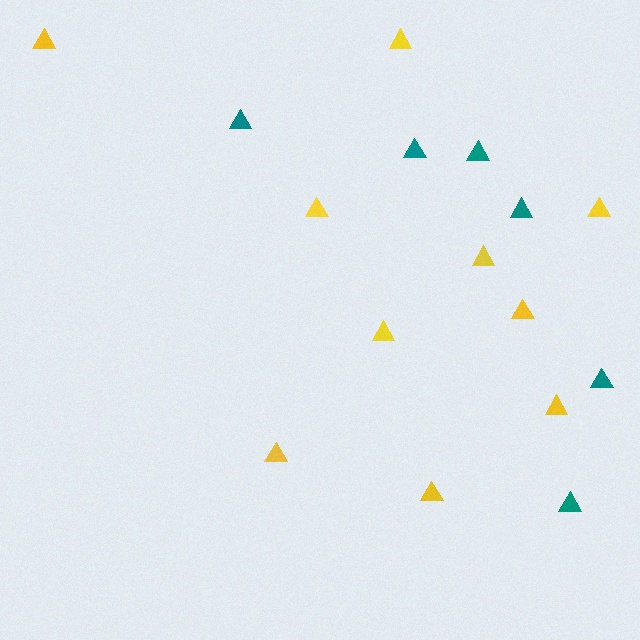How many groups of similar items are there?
There are 2 groups: one group of teal triangles (6) and one group of yellow triangles (10).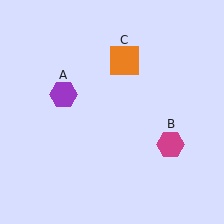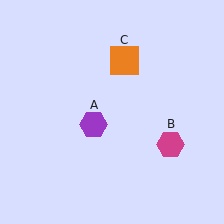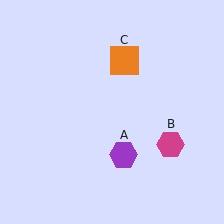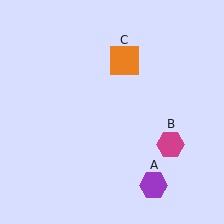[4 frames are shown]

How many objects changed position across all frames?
1 object changed position: purple hexagon (object A).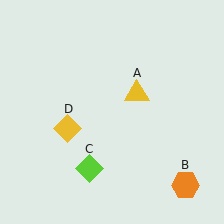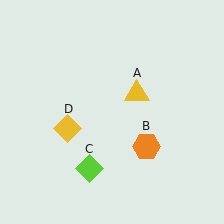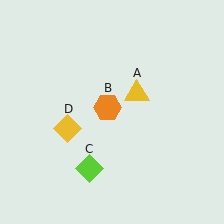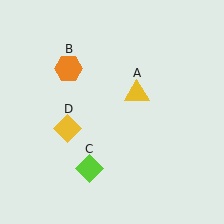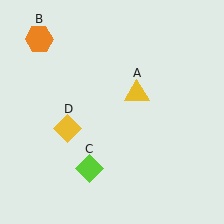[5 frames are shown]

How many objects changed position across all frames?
1 object changed position: orange hexagon (object B).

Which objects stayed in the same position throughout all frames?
Yellow triangle (object A) and lime diamond (object C) and yellow diamond (object D) remained stationary.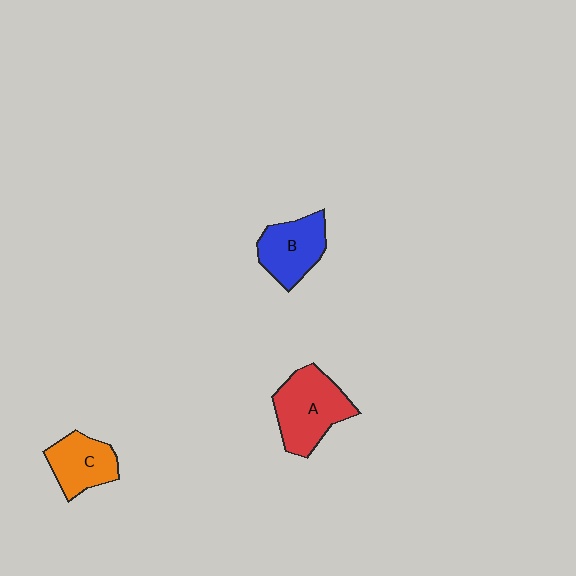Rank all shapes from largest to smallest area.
From largest to smallest: A (red), B (blue), C (orange).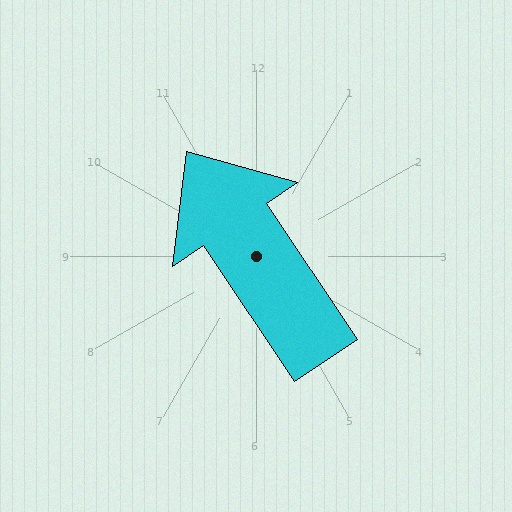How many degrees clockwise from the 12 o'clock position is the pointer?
Approximately 326 degrees.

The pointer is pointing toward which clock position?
Roughly 11 o'clock.